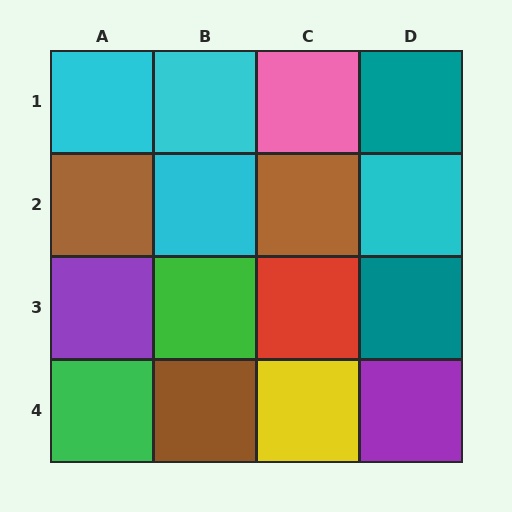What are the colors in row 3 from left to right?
Purple, green, red, teal.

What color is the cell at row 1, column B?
Cyan.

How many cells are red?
1 cell is red.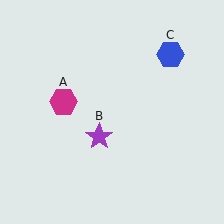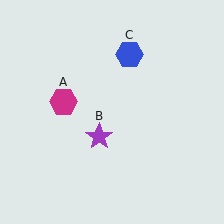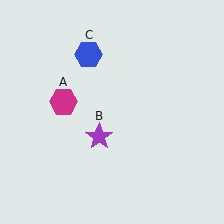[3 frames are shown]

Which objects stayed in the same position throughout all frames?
Magenta hexagon (object A) and purple star (object B) remained stationary.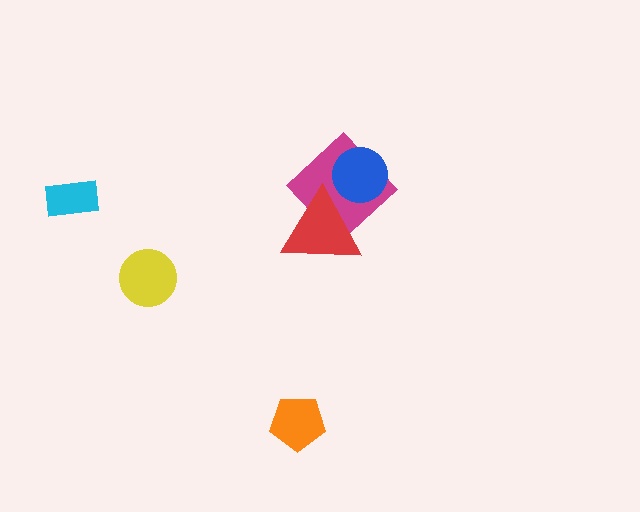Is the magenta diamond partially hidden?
Yes, it is partially covered by another shape.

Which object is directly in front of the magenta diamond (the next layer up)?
The blue circle is directly in front of the magenta diamond.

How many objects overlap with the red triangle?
1 object overlaps with the red triangle.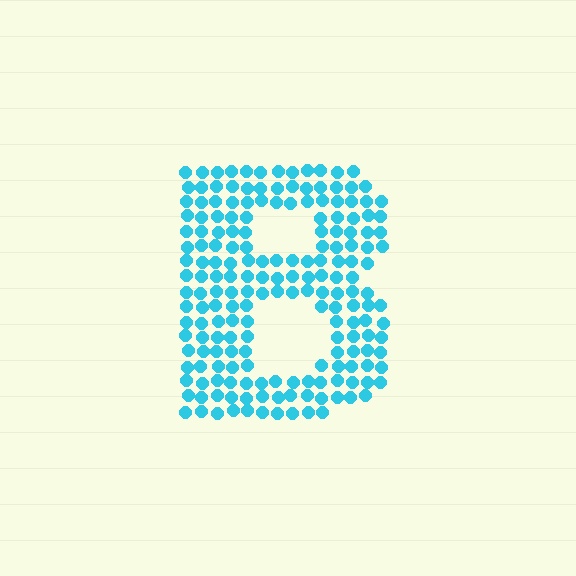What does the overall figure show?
The overall figure shows the letter B.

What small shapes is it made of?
It is made of small circles.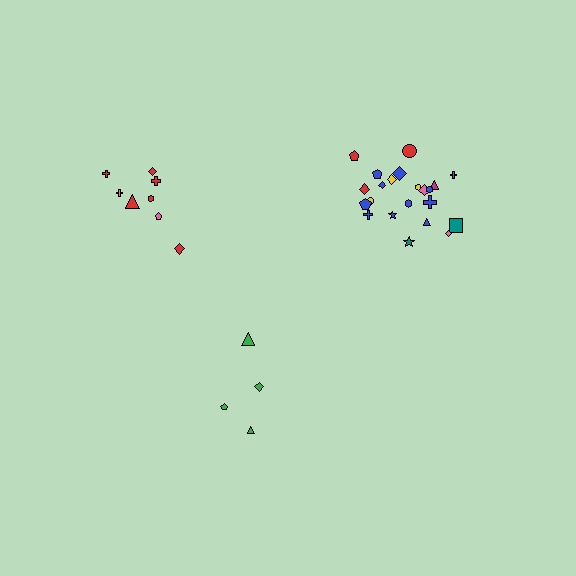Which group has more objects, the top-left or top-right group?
The top-right group.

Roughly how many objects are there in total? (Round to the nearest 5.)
Roughly 35 objects in total.